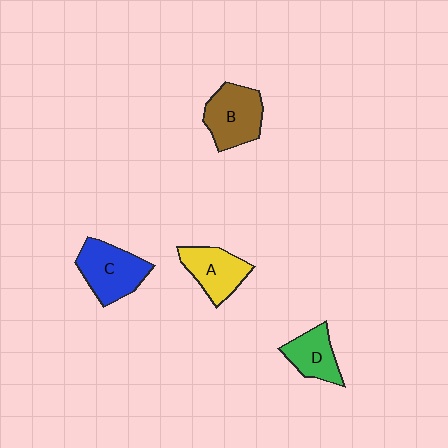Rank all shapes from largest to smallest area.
From largest to smallest: C (blue), B (brown), A (yellow), D (green).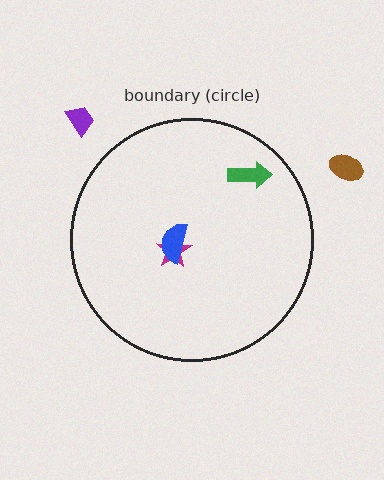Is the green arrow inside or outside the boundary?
Inside.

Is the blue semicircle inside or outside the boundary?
Inside.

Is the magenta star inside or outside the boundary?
Inside.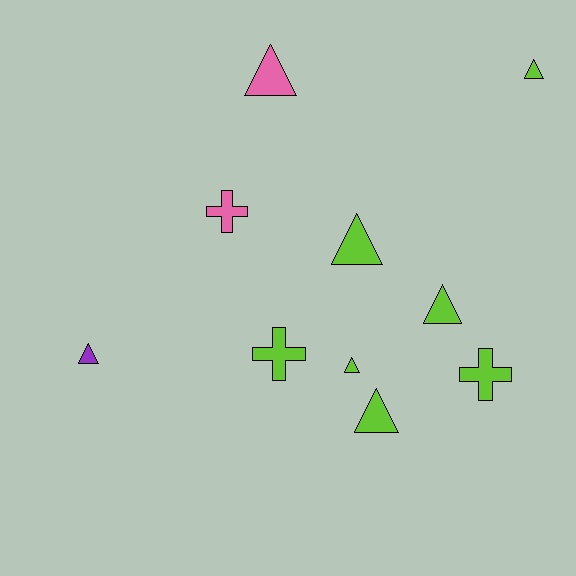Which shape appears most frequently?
Triangle, with 7 objects.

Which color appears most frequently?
Lime, with 7 objects.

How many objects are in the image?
There are 10 objects.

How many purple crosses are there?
There are no purple crosses.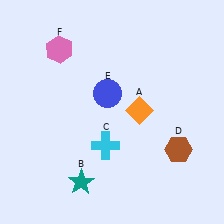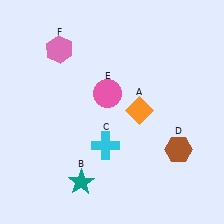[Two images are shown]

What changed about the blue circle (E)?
In Image 1, E is blue. In Image 2, it changed to pink.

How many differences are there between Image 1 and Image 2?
There is 1 difference between the two images.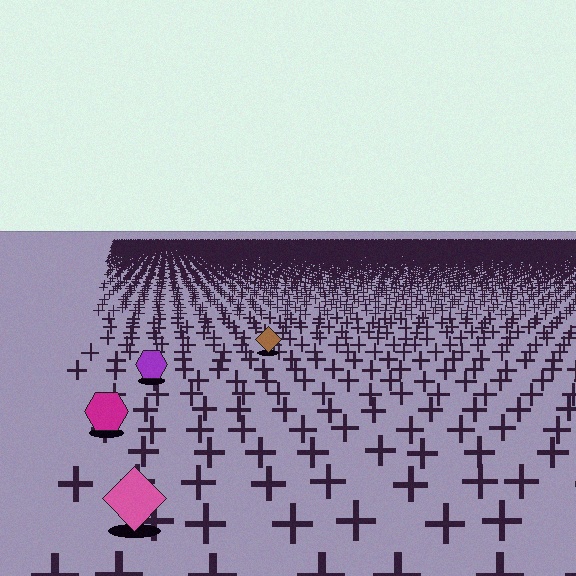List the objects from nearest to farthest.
From nearest to farthest: the pink diamond, the magenta hexagon, the purple hexagon, the brown diamond.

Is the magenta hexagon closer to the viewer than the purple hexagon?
Yes. The magenta hexagon is closer — you can tell from the texture gradient: the ground texture is coarser near it.